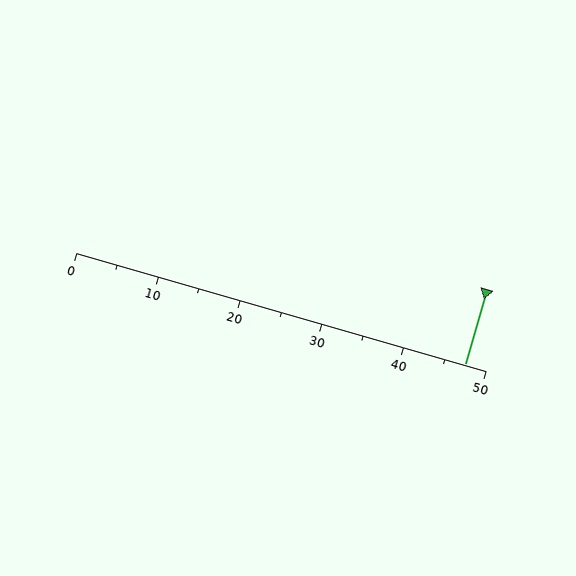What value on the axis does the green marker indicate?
The marker indicates approximately 47.5.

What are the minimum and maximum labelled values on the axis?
The axis runs from 0 to 50.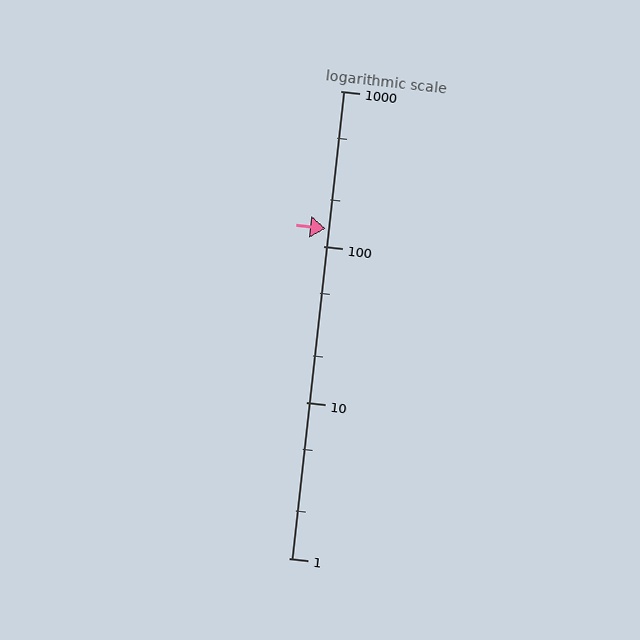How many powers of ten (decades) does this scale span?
The scale spans 3 decades, from 1 to 1000.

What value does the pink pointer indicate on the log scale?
The pointer indicates approximately 130.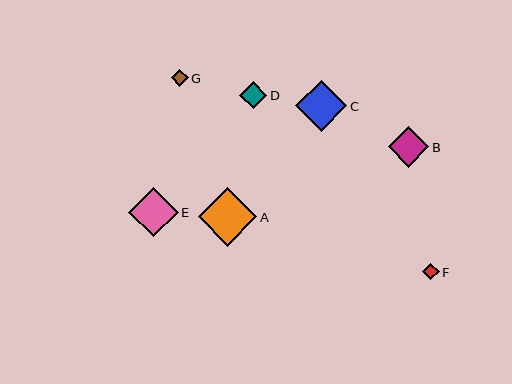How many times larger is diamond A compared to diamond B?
Diamond A is approximately 1.4 times the size of diamond B.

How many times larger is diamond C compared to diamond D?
Diamond C is approximately 1.9 times the size of diamond D.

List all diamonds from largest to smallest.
From largest to smallest: A, C, E, B, D, G, F.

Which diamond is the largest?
Diamond A is the largest with a size of approximately 59 pixels.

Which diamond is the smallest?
Diamond F is the smallest with a size of approximately 17 pixels.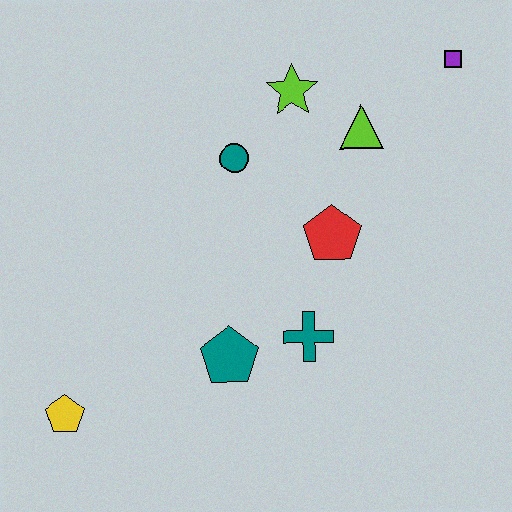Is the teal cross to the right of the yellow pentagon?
Yes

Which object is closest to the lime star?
The lime triangle is closest to the lime star.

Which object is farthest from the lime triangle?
The yellow pentagon is farthest from the lime triangle.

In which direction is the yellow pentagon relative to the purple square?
The yellow pentagon is to the left of the purple square.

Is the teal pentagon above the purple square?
No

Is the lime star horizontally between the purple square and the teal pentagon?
Yes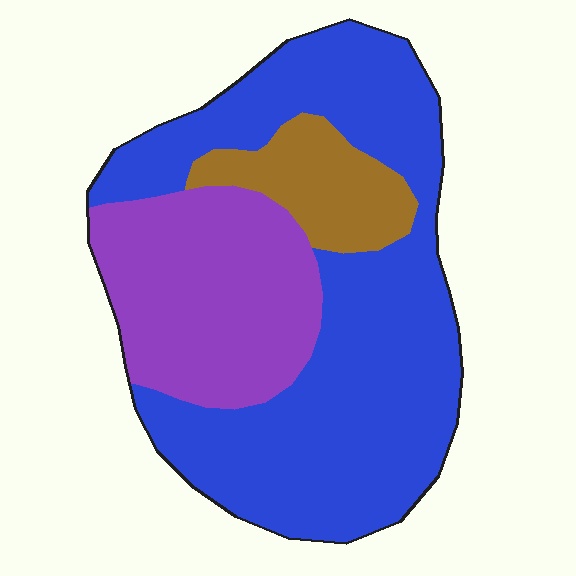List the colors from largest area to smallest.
From largest to smallest: blue, purple, brown.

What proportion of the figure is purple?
Purple covers 28% of the figure.